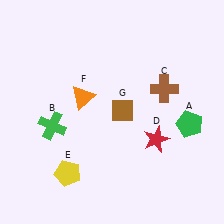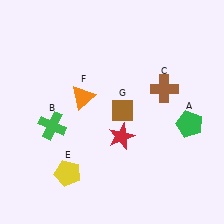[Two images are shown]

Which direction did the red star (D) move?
The red star (D) moved left.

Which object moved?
The red star (D) moved left.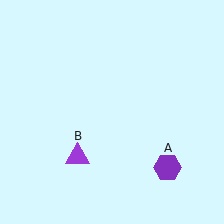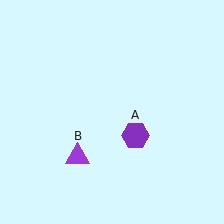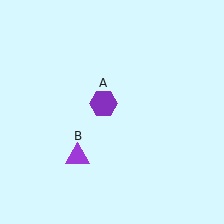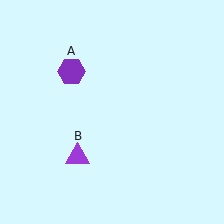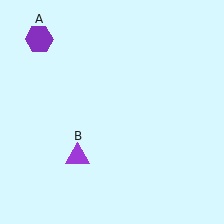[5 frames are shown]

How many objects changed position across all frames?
1 object changed position: purple hexagon (object A).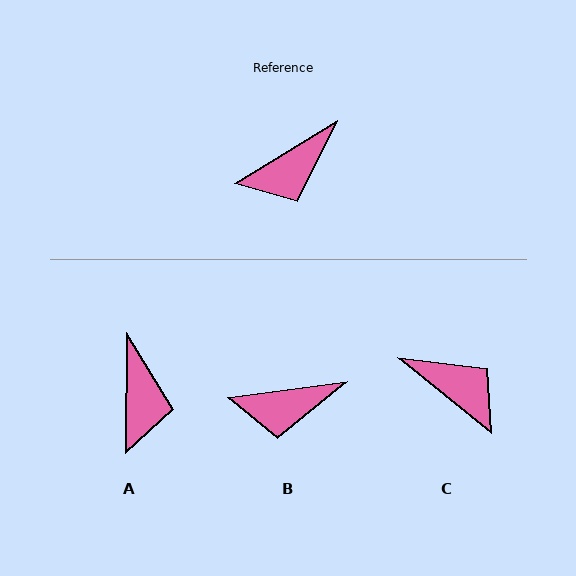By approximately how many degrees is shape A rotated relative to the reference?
Approximately 58 degrees counter-clockwise.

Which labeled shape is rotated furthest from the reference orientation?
C, about 109 degrees away.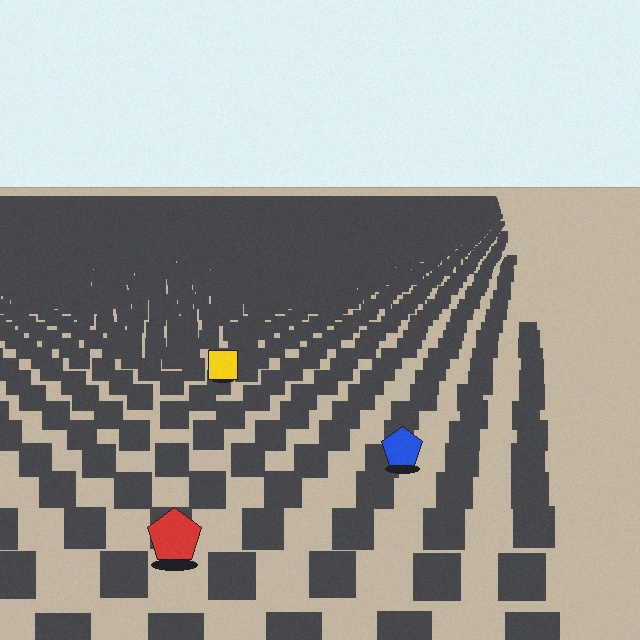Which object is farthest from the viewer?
The yellow square is farthest from the viewer. It appears smaller and the ground texture around it is denser.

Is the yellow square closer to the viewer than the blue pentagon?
No. The blue pentagon is closer — you can tell from the texture gradient: the ground texture is coarser near it.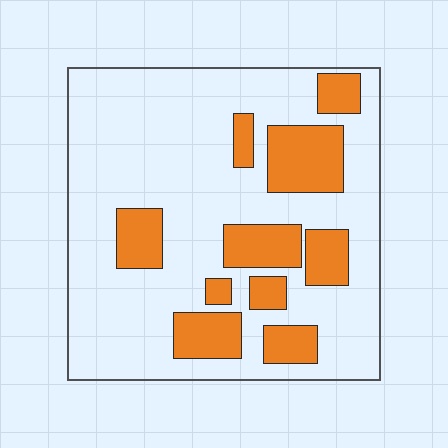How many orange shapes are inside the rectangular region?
10.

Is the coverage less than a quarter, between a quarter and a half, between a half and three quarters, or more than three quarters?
Less than a quarter.